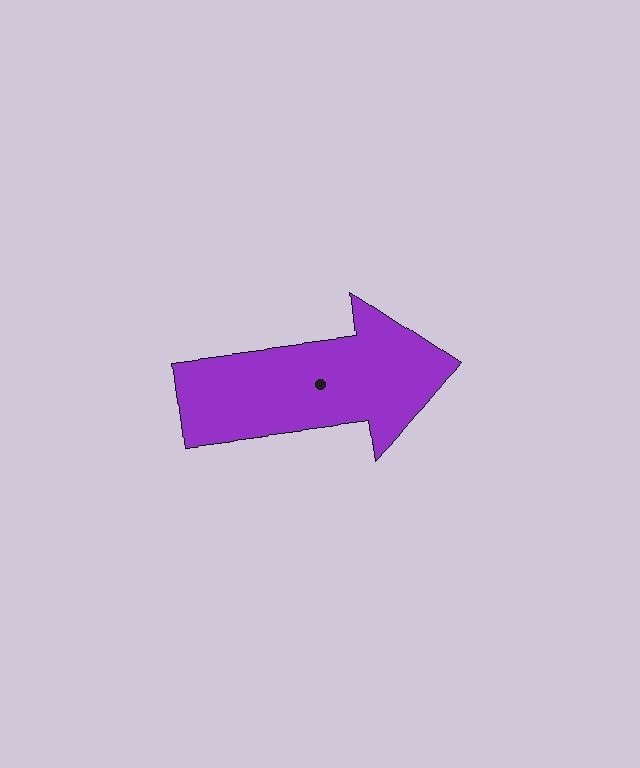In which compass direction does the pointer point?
East.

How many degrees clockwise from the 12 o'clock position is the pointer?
Approximately 83 degrees.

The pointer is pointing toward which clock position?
Roughly 3 o'clock.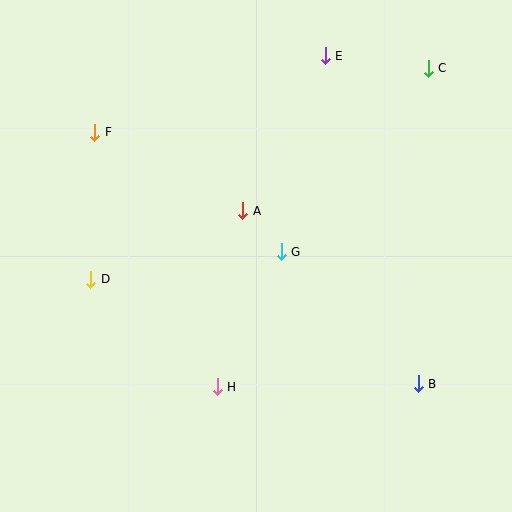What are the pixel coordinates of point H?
Point H is at (217, 387).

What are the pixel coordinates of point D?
Point D is at (91, 279).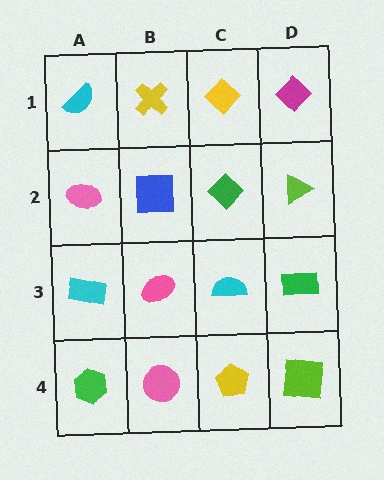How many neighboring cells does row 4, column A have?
2.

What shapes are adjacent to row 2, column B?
A yellow cross (row 1, column B), a pink ellipse (row 3, column B), a pink ellipse (row 2, column A), a green diamond (row 2, column C).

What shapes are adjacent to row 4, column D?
A green rectangle (row 3, column D), a yellow pentagon (row 4, column C).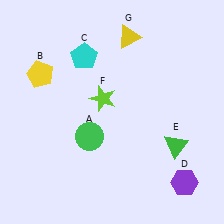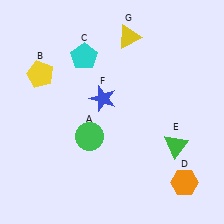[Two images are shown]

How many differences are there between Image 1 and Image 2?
There are 2 differences between the two images.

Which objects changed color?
D changed from purple to orange. F changed from lime to blue.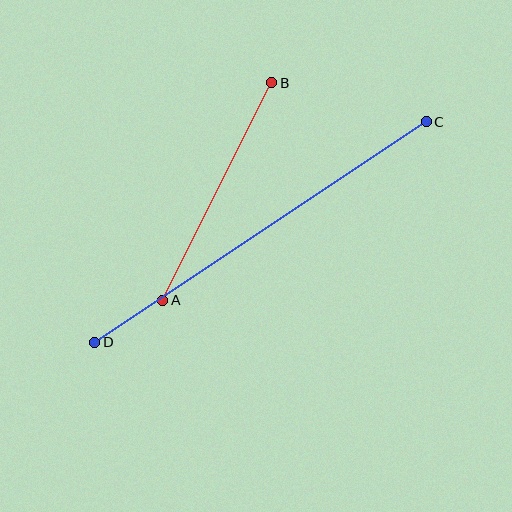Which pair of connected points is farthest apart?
Points C and D are farthest apart.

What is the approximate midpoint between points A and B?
The midpoint is at approximately (217, 191) pixels.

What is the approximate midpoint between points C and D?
The midpoint is at approximately (260, 232) pixels.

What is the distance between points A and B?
The distance is approximately 243 pixels.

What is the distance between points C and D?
The distance is approximately 398 pixels.